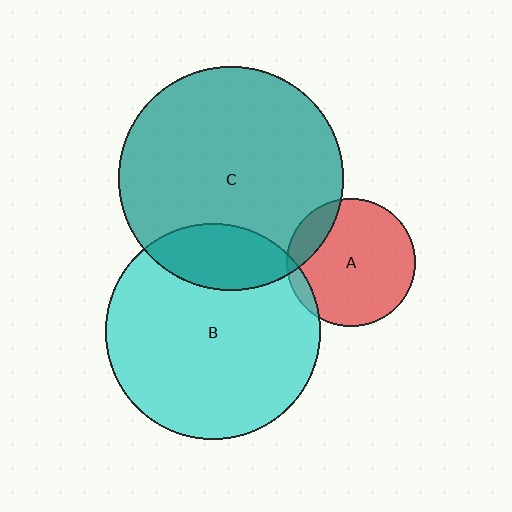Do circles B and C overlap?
Yes.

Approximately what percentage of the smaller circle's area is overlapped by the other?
Approximately 20%.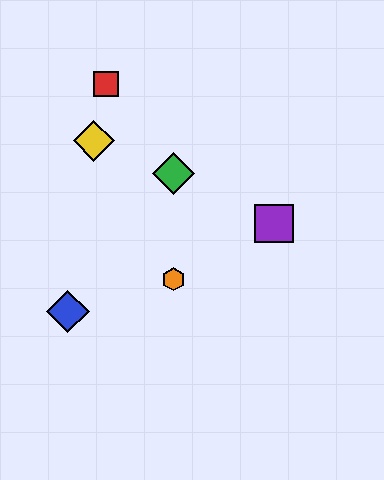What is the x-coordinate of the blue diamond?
The blue diamond is at x≈68.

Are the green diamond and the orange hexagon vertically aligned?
Yes, both are at x≈173.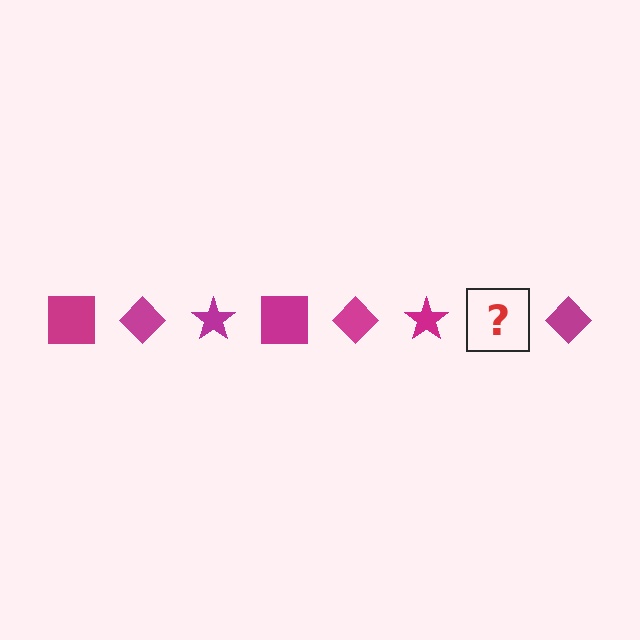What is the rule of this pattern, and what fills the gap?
The rule is that the pattern cycles through square, diamond, star shapes in magenta. The gap should be filled with a magenta square.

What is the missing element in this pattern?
The missing element is a magenta square.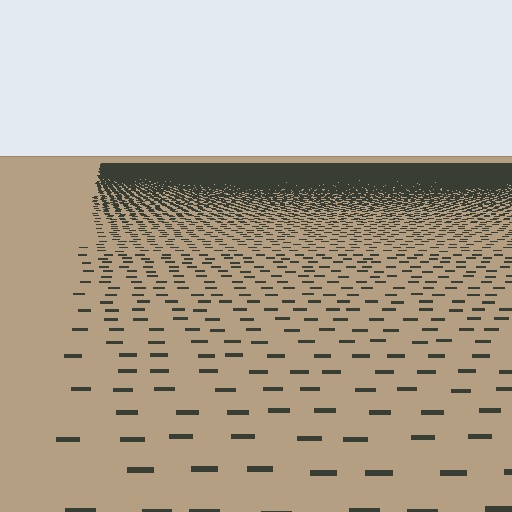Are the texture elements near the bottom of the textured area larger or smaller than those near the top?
Larger. Near the bottom, elements are closer to the viewer and appear at a bigger on-screen size.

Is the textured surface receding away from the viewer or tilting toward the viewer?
The surface is receding away from the viewer. Texture elements get smaller and denser toward the top.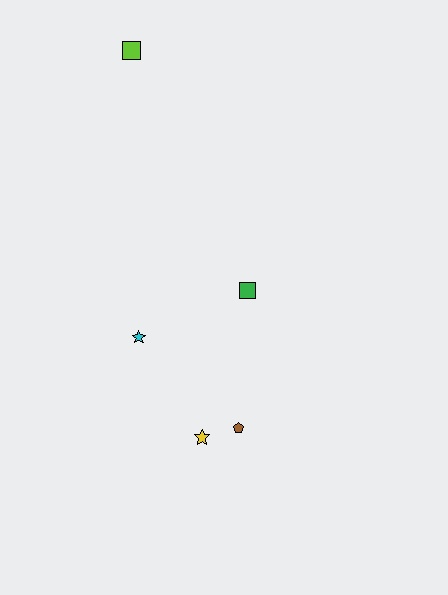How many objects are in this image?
There are 5 objects.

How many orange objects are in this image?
There are no orange objects.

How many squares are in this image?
There are 2 squares.